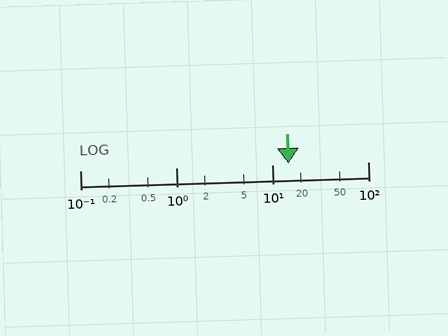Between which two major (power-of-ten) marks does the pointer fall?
The pointer is between 10 and 100.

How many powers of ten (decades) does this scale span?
The scale spans 3 decades, from 0.1 to 100.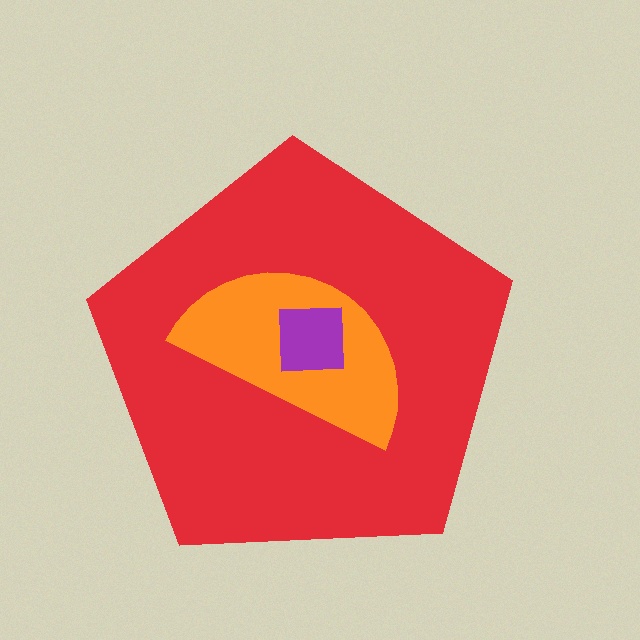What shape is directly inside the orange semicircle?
The purple square.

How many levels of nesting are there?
3.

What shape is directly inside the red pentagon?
The orange semicircle.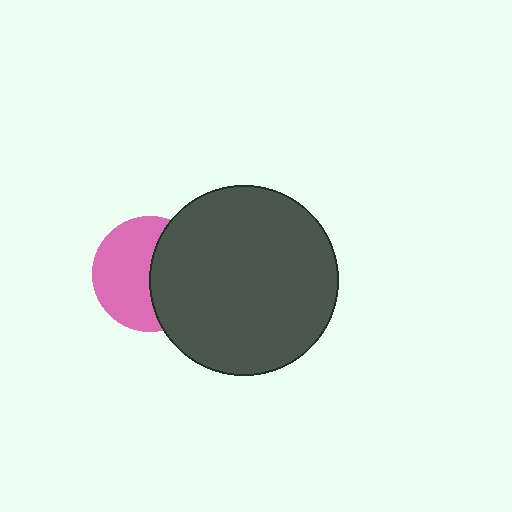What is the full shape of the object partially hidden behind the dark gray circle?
The partially hidden object is a pink circle.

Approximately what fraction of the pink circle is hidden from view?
Roughly 44% of the pink circle is hidden behind the dark gray circle.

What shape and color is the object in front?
The object in front is a dark gray circle.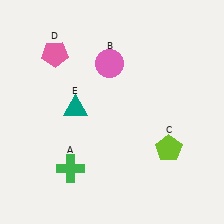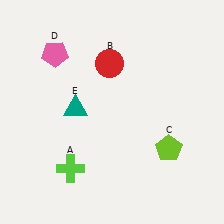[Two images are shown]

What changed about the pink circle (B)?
In Image 1, B is pink. In Image 2, it changed to red.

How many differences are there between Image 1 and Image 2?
There are 2 differences between the two images.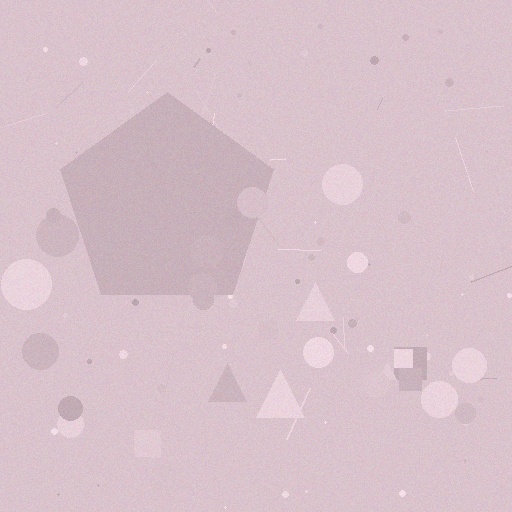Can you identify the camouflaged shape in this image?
The camouflaged shape is a pentagon.